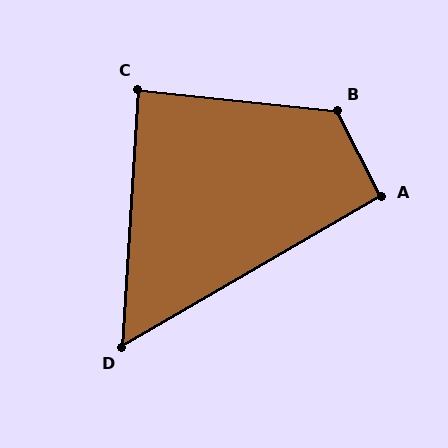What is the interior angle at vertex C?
Approximately 87 degrees (approximately right).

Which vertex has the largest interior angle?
B, at approximately 124 degrees.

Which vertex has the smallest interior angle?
D, at approximately 56 degrees.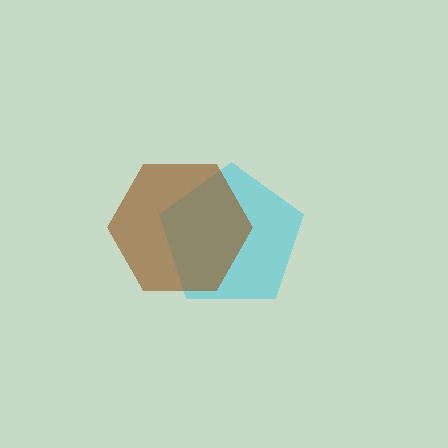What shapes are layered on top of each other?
The layered shapes are: a cyan pentagon, a brown hexagon.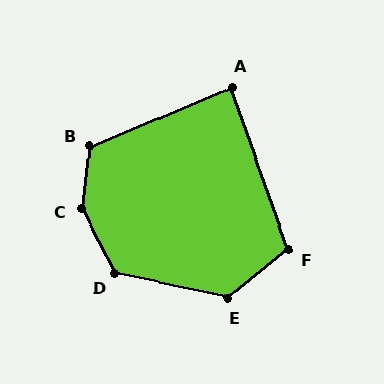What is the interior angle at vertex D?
Approximately 130 degrees (obtuse).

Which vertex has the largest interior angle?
C, at approximately 145 degrees.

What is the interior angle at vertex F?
Approximately 110 degrees (obtuse).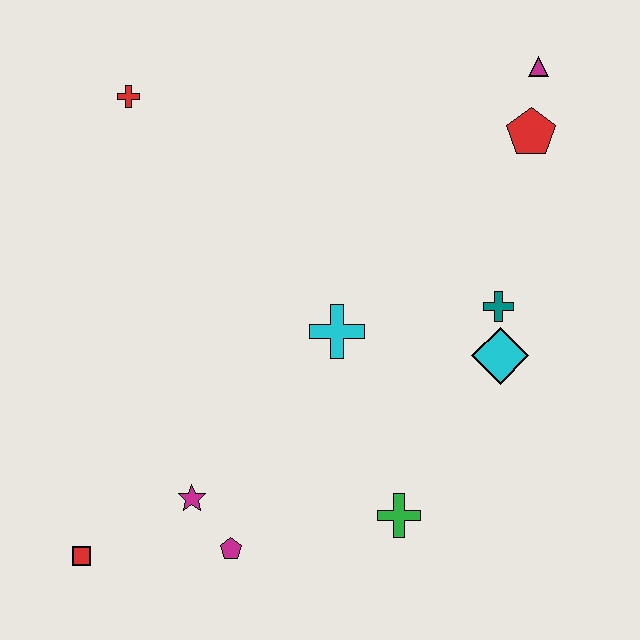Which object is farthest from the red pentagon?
The red square is farthest from the red pentagon.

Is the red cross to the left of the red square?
No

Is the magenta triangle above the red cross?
Yes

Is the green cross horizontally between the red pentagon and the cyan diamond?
No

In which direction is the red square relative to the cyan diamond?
The red square is to the left of the cyan diamond.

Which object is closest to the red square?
The magenta star is closest to the red square.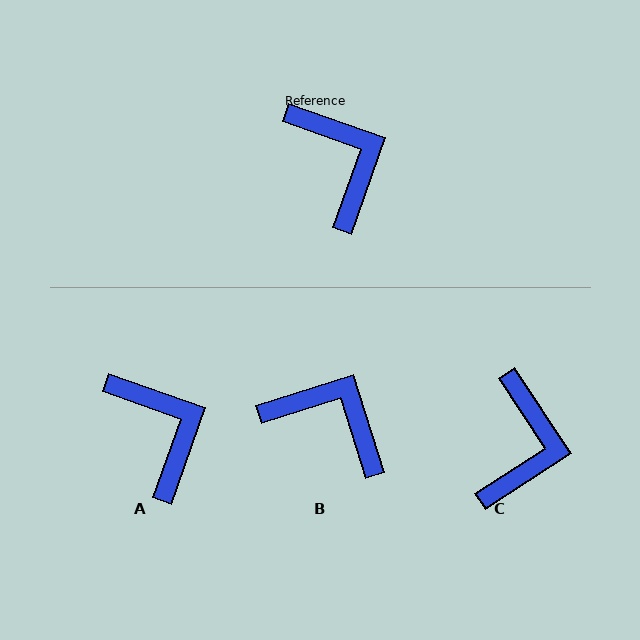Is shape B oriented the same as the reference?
No, it is off by about 37 degrees.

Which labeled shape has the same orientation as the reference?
A.